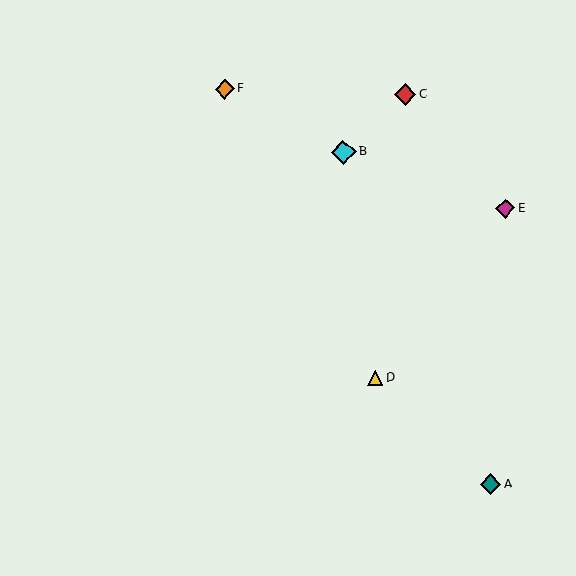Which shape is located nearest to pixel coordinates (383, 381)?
The yellow triangle (labeled D) at (376, 378) is nearest to that location.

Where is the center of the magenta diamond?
The center of the magenta diamond is at (505, 208).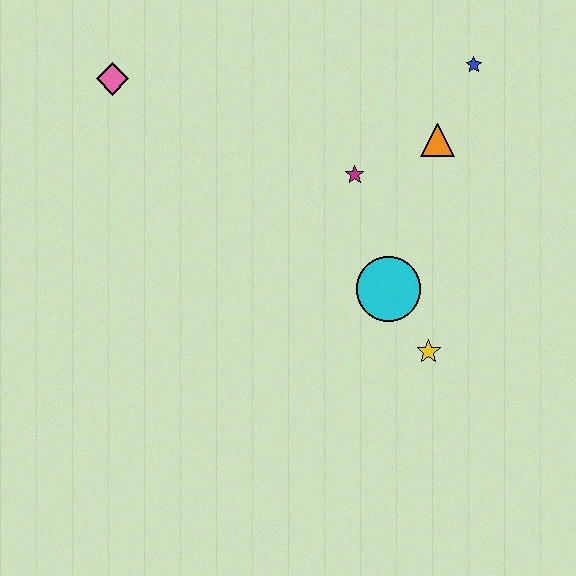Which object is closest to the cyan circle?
The yellow star is closest to the cyan circle.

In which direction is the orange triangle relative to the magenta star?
The orange triangle is to the right of the magenta star.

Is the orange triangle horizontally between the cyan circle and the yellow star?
No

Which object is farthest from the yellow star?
The pink diamond is farthest from the yellow star.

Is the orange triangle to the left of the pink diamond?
No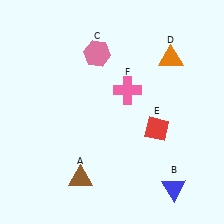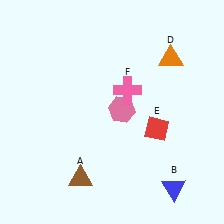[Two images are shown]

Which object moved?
The pink hexagon (C) moved down.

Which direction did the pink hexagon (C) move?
The pink hexagon (C) moved down.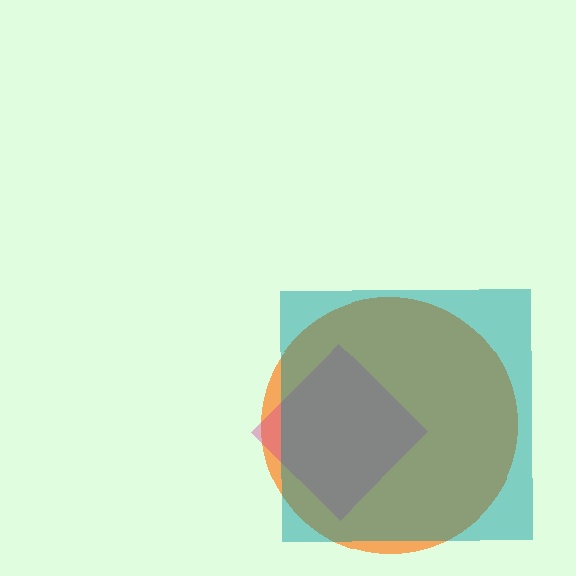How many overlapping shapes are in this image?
There are 3 overlapping shapes in the image.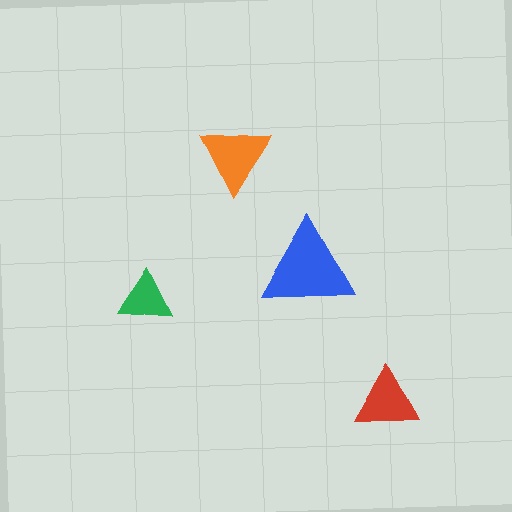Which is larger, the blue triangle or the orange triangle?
The blue one.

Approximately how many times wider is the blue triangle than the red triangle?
About 1.5 times wider.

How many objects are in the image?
There are 4 objects in the image.